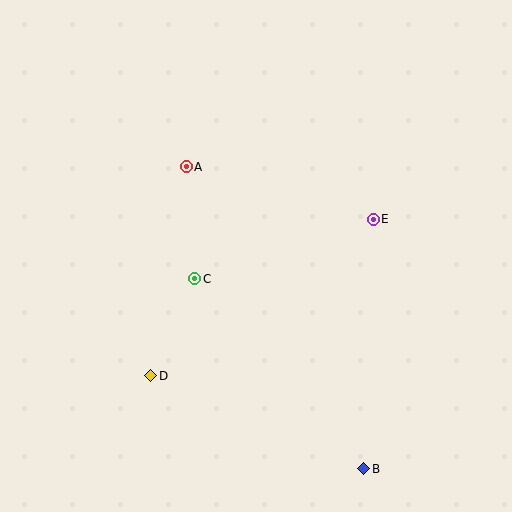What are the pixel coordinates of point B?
Point B is at (364, 469).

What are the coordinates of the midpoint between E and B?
The midpoint between E and B is at (369, 344).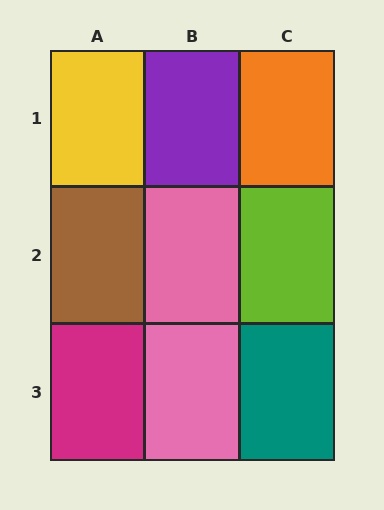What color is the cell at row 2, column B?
Pink.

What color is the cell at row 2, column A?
Brown.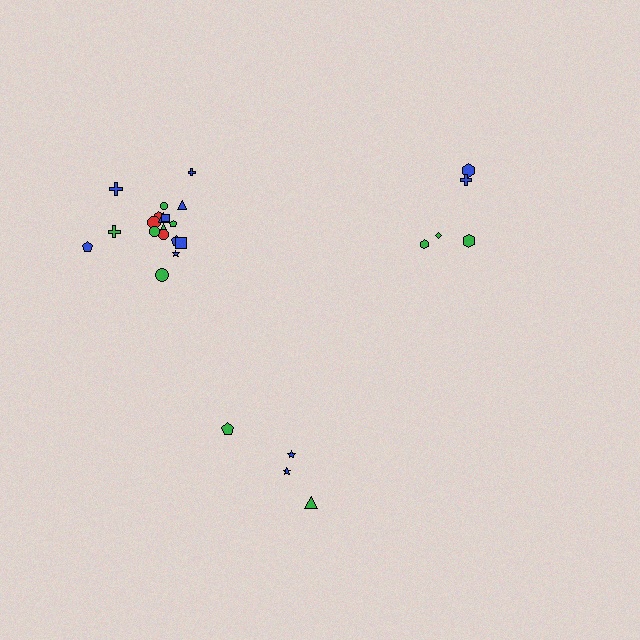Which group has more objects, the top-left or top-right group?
The top-left group.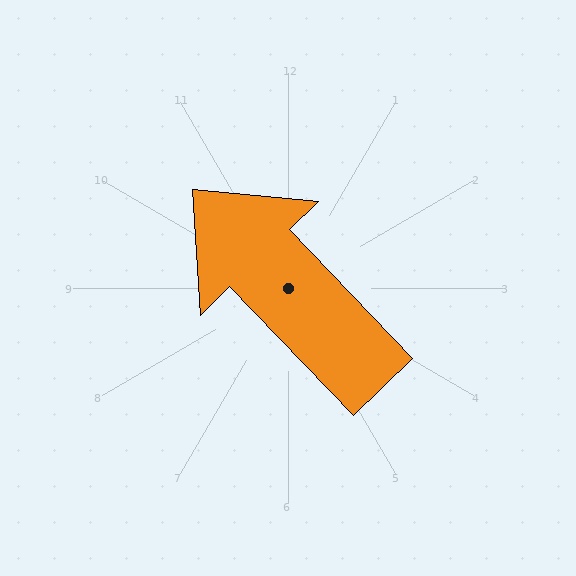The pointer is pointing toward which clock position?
Roughly 11 o'clock.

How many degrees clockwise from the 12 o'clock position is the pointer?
Approximately 316 degrees.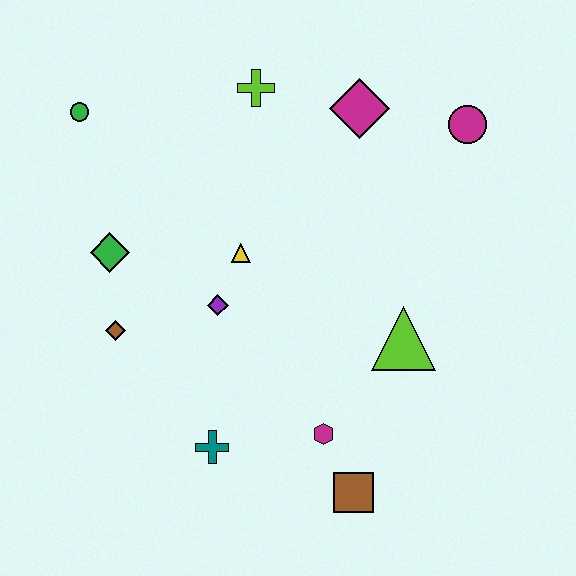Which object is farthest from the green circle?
The brown square is farthest from the green circle.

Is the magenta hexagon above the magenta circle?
No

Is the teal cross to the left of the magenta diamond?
Yes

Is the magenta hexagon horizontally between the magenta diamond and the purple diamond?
Yes